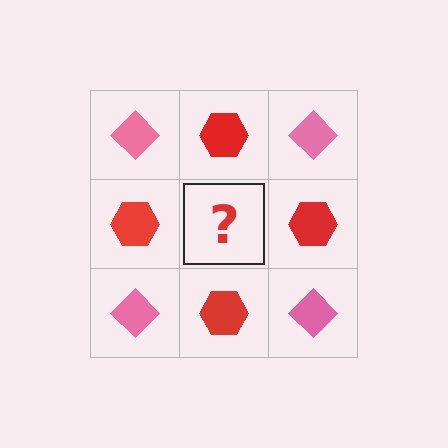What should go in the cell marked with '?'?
The missing cell should contain a pink diamond.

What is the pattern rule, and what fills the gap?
The rule is that it alternates pink diamond and red hexagon in a checkerboard pattern. The gap should be filled with a pink diamond.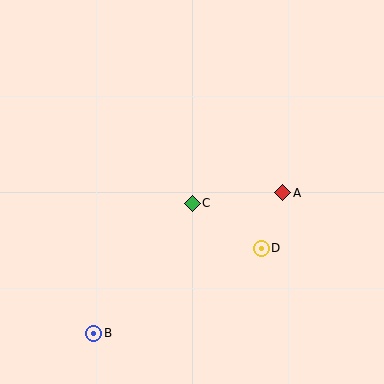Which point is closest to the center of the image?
Point C at (192, 203) is closest to the center.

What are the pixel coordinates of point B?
Point B is at (94, 333).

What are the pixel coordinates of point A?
Point A is at (283, 193).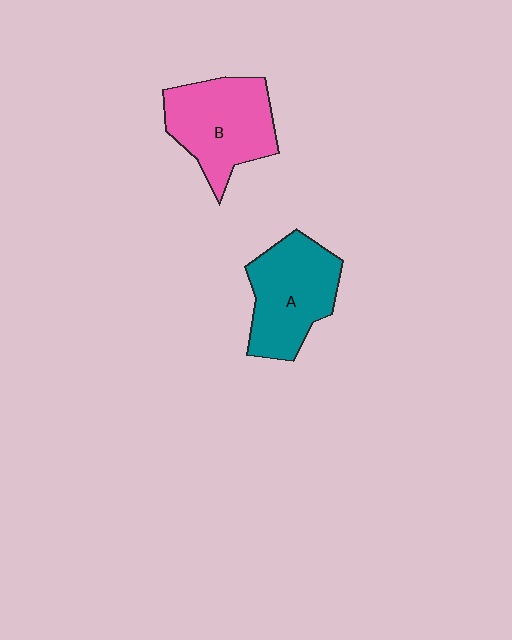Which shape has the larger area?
Shape B (pink).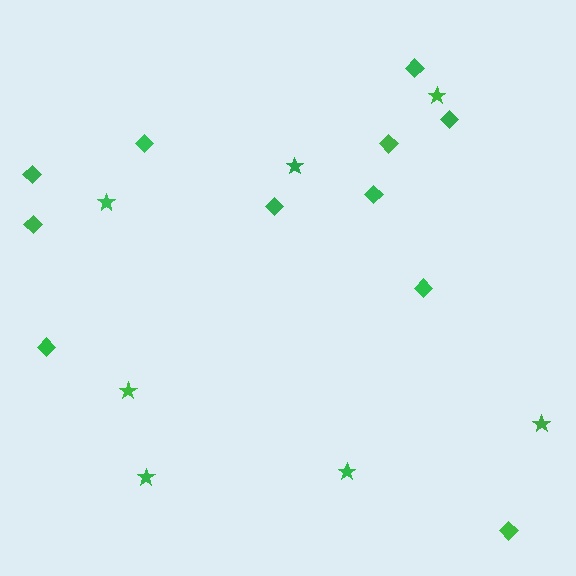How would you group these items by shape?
There are 2 groups: one group of stars (7) and one group of diamonds (11).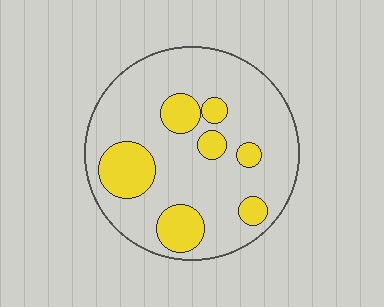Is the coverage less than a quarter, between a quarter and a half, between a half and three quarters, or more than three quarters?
Less than a quarter.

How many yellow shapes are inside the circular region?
7.